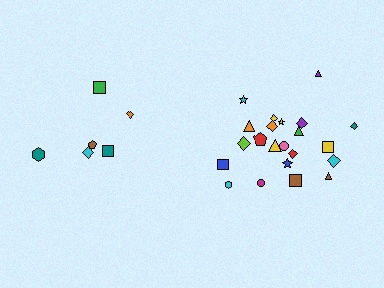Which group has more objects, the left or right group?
The right group.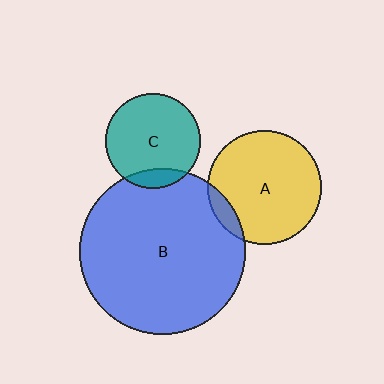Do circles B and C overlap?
Yes.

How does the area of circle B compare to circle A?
Approximately 2.1 times.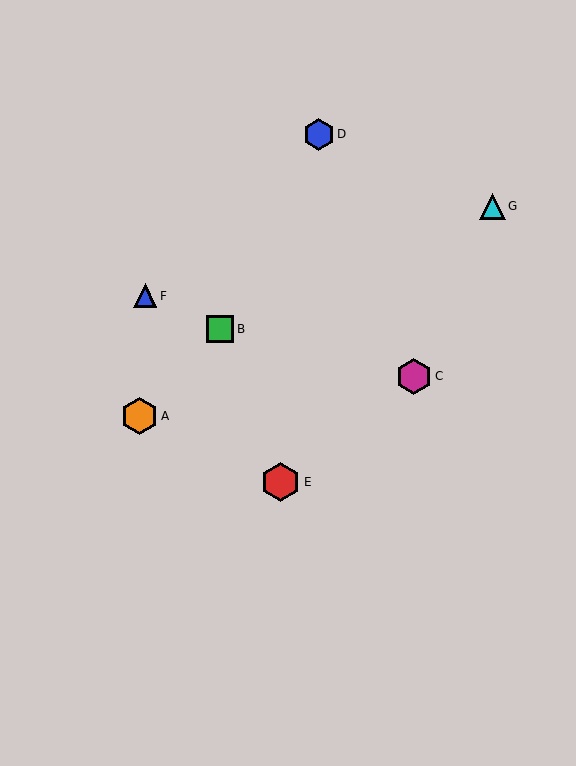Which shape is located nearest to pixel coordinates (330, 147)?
The blue hexagon (labeled D) at (319, 134) is nearest to that location.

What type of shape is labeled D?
Shape D is a blue hexagon.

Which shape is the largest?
The red hexagon (labeled E) is the largest.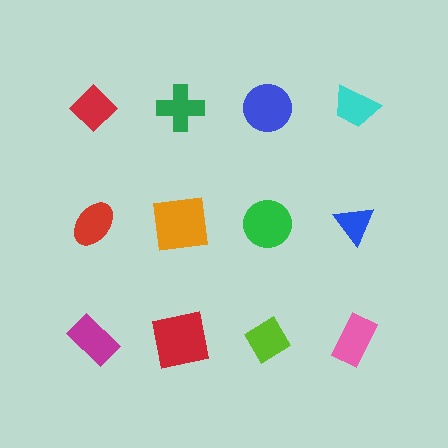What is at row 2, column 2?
An orange square.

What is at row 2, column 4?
A blue triangle.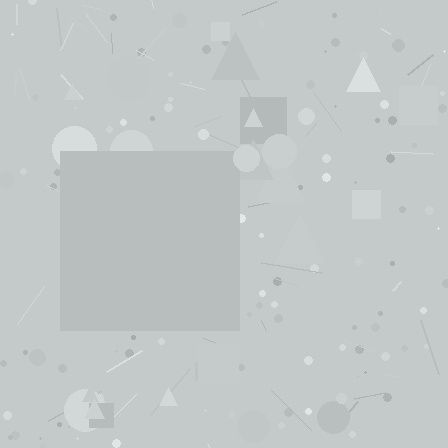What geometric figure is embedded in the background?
A square is embedded in the background.